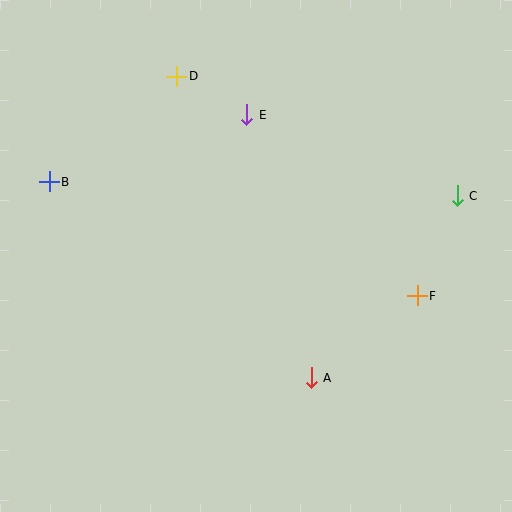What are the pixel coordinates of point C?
Point C is at (457, 196).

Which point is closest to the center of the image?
Point A at (311, 378) is closest to the center.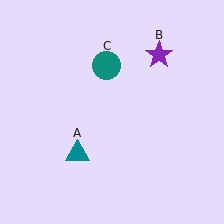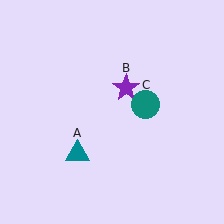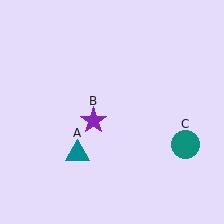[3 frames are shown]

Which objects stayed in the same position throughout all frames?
Teal triangle (object A) remained stationary.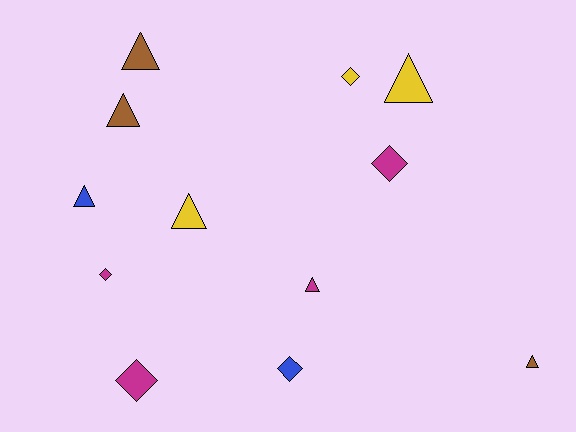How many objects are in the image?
There are 12 objects.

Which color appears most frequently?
Magenta, with 4 objects.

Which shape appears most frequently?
Triangle, with 7 objects.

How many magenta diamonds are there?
There are 3 magenta diamonds.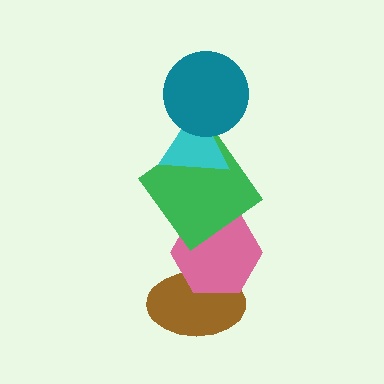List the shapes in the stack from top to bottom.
From top to bottom: the teal circle, the cyan triangle, the green diamond, the pink hexagon, the brown ellipse.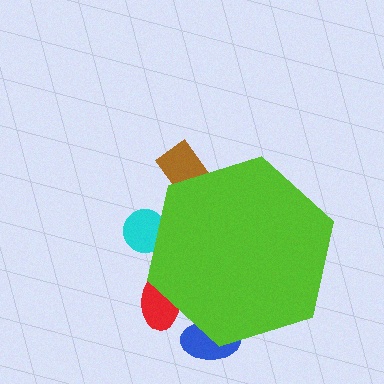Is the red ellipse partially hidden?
Yes, the red ellipse is partially hidden behind the lime hexagon.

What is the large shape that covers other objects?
A lime hexagon.